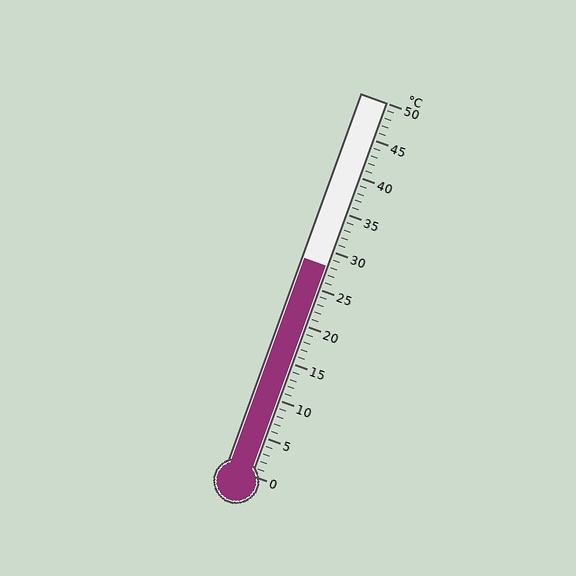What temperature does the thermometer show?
The thermometer shows approximately 28°C.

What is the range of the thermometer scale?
The thermometer scale ranges from 0°C to 50°C.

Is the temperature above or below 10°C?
The temperature is above 10°C.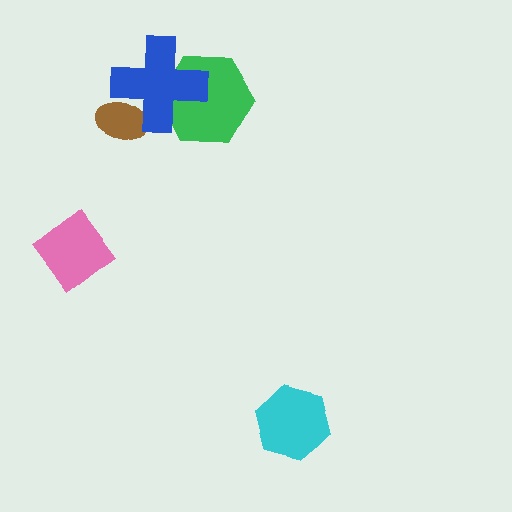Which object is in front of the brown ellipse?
The blue cross is in front of the brown ellipse.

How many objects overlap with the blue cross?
2 objects overlap with the blue cross.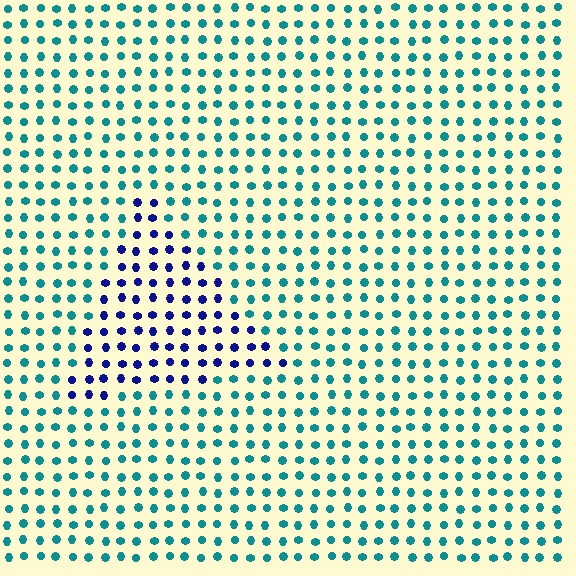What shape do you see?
I see a triangle.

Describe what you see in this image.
The image is filled with small teal elements in a uniform arrangement. A triangle-shaped region is visible where the elements are tinted to a slightly different hue, forming a subtle color boundary.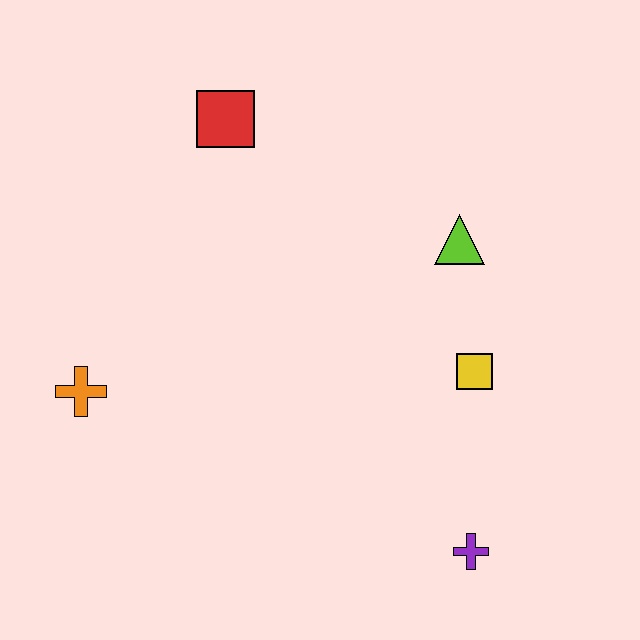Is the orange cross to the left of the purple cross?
Yes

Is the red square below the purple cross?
No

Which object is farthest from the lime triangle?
The orange cross is farthest from the lime triangle.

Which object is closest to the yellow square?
The lime triangle is closest to the yellow square.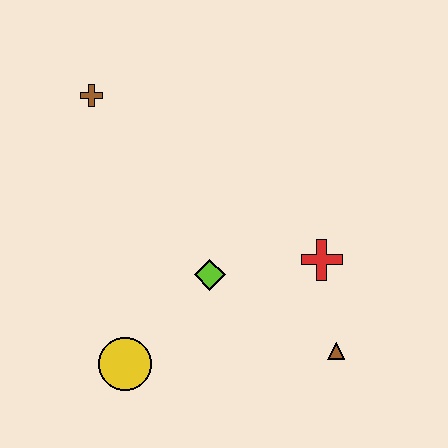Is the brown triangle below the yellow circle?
No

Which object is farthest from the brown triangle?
The brown cross is farthest from the brown triangle.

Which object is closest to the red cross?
The brown triangle is closest to the red cross.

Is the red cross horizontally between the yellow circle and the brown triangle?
Yes